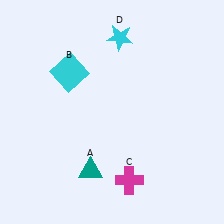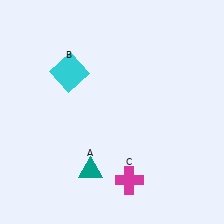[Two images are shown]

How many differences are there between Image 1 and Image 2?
There is 1 difference between the two images.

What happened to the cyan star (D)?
The cyan star (D) was removed in Image 2. It was in the top-right area of Image 1.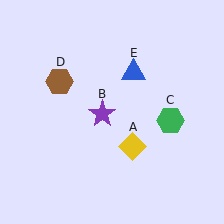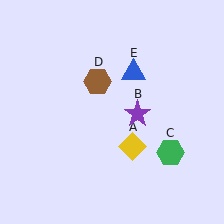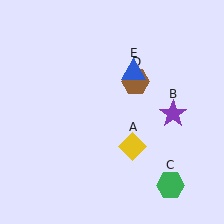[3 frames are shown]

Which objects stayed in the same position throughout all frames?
Yellow diamond (object A) and blue triangle (object E) remained stationary.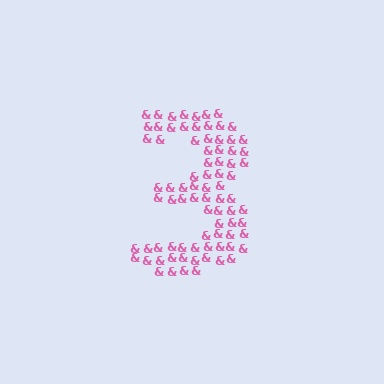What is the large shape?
The large shape is the digit 3.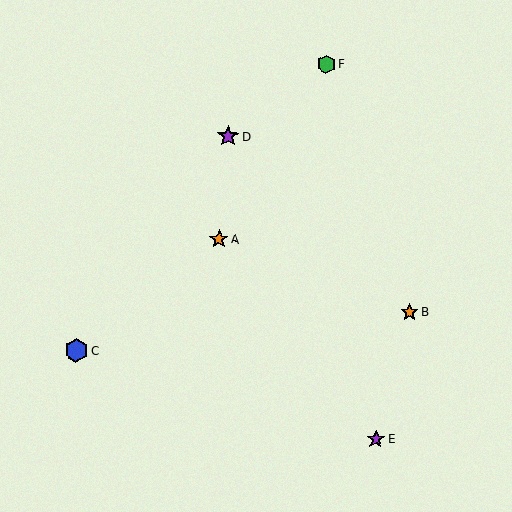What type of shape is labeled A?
Shape A is an orange star.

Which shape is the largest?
The blue hexagon (labeled C) is the largest.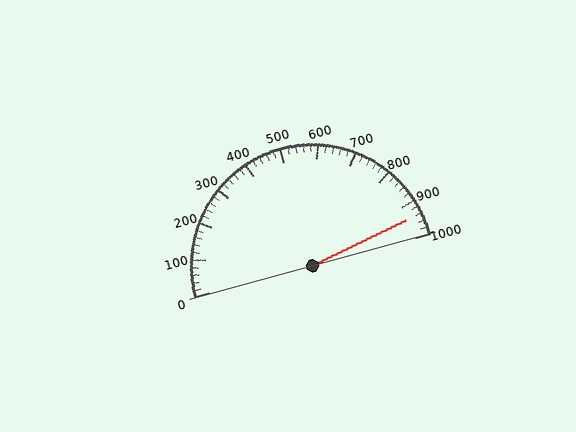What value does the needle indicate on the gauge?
The needle indicates approximately 940.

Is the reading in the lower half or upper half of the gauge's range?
The reading is in the upper half of the range (0 to 1000).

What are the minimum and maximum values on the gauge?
The gauge ranges from 0 to 1000.